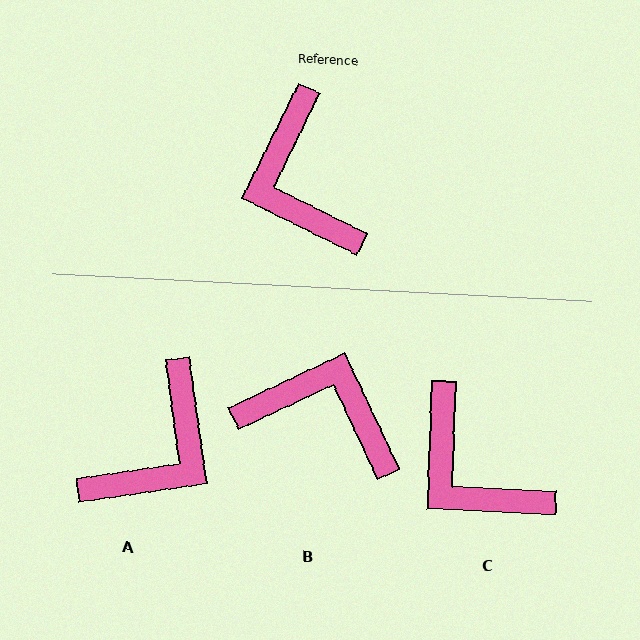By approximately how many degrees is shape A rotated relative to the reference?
Approximately 124 degrees counter-clockwise.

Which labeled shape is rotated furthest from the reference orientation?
B, about 129 degrees away.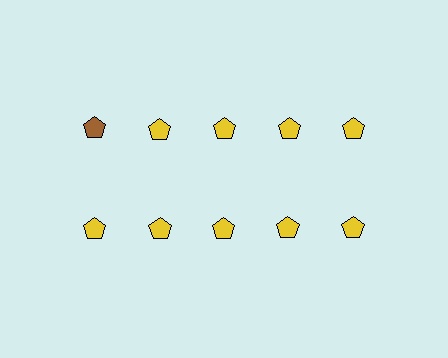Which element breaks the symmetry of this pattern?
The brown pentagon in the top row, leftmost column breaks the symmetry. All other shapes are yellow pentagons.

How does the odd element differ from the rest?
It has a different color: brown instead of yellow.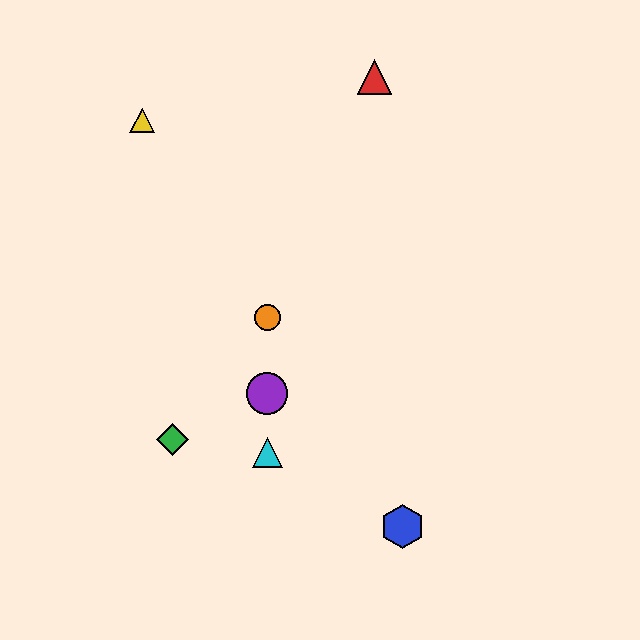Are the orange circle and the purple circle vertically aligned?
Yes, both are at x≈267.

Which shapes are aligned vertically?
The purple circle, the orange circle, the cyan triangle are aligned vertically.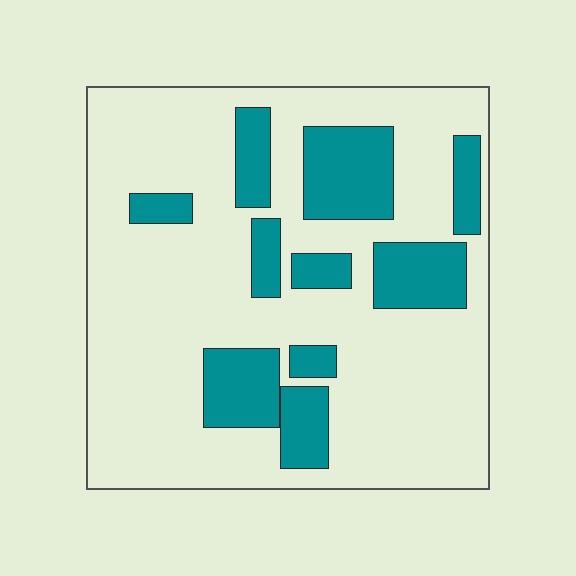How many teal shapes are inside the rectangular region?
10.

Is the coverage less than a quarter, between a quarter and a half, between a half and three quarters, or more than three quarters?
Less than a quarter.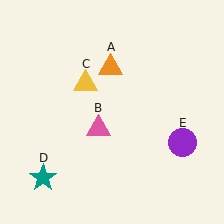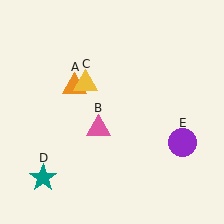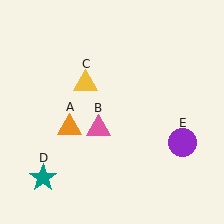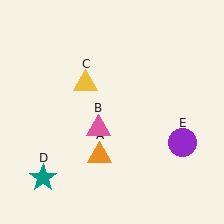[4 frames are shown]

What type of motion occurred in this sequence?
The orange triangle (object A) rotated counterclockwise around the center of the scene.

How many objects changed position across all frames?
1 object changed position: orange triangle (object A).